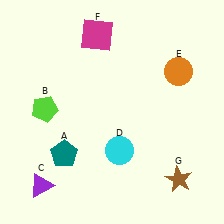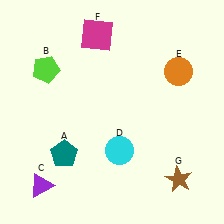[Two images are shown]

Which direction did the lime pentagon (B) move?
The lime pentagon (B) moved up.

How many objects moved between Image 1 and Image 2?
1 object moved between the two images.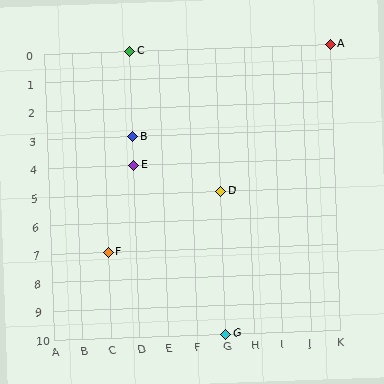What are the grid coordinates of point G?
Point G is at grid coordinates (G, 10).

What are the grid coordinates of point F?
Point F is at grid coordinates (C, 7).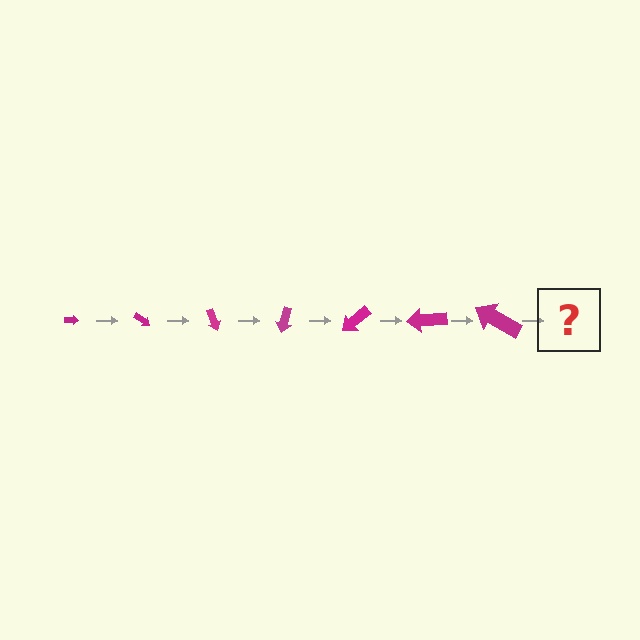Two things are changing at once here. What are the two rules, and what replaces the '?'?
The two rules are that the arrow grows larger each step and it rotates 35 degrees each step. The '?' should be an arrow, larger than the previous one and rotated 245 degrees from the start.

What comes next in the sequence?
The next element should be an arrow, larger than the previous one and rotated 245 degrees from the start.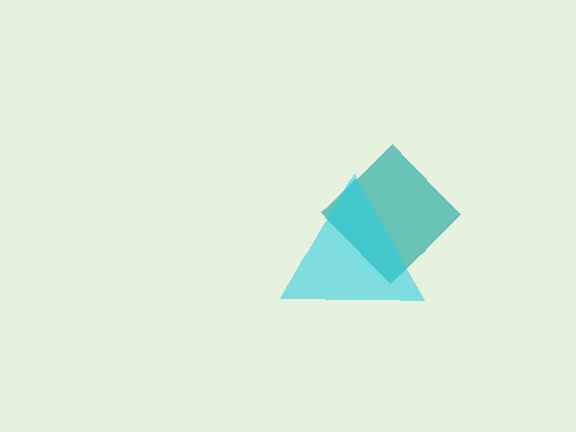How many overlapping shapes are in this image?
There are 2 overlapping shapes in the image.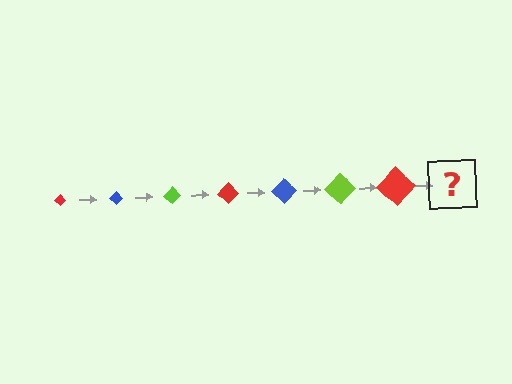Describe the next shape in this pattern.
It should be a blue diamond, larger than the previous one.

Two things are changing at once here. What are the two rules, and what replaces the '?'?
The two rules are that the diamond grows larger each step and the color cycles through red, blue, and lime. The '?' should be a blue diamond, larger than the previous one.